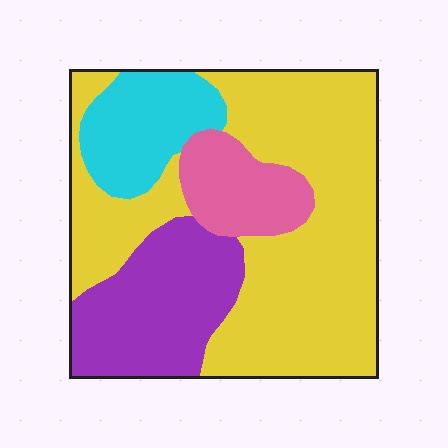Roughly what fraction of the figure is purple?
Purple covers roughly 20% of the figure.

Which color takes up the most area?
Yellow, at roughly 55%.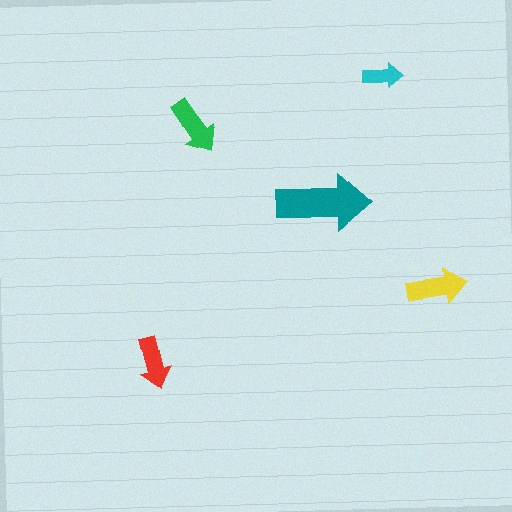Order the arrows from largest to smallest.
the teal one, the yellow one, the green one, the red one, the cyan one.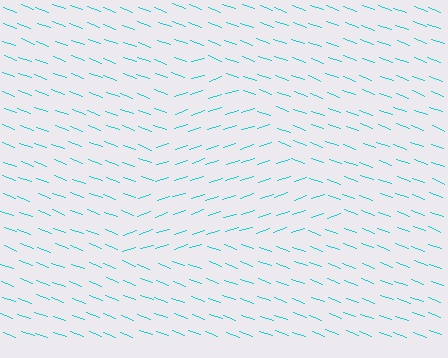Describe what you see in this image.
The image is filled with small cyan line segments. A triangle region in the image has lines oriented differently from the surrounding lines, creating a visible texture boundary.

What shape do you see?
I see a triangle.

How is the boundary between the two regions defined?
The boundary is defined purely by a change in line orientation (approximately 38 degrees difference). All lines are the same color and thickness.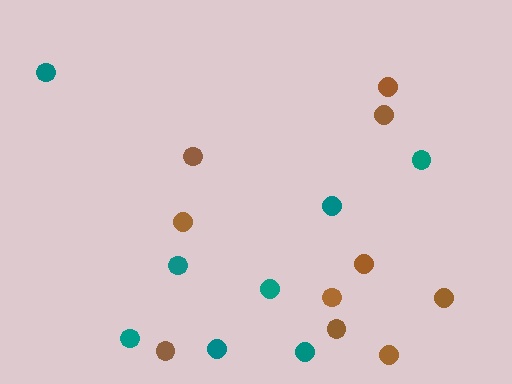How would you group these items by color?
There are 2 groups: one group of brown circles (10) and one group of teal circles (8).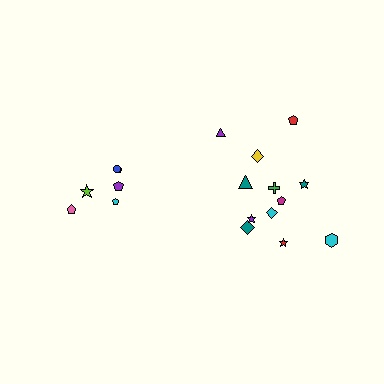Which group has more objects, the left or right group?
The right group.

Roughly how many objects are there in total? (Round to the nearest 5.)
Roughly 20 objects in total.